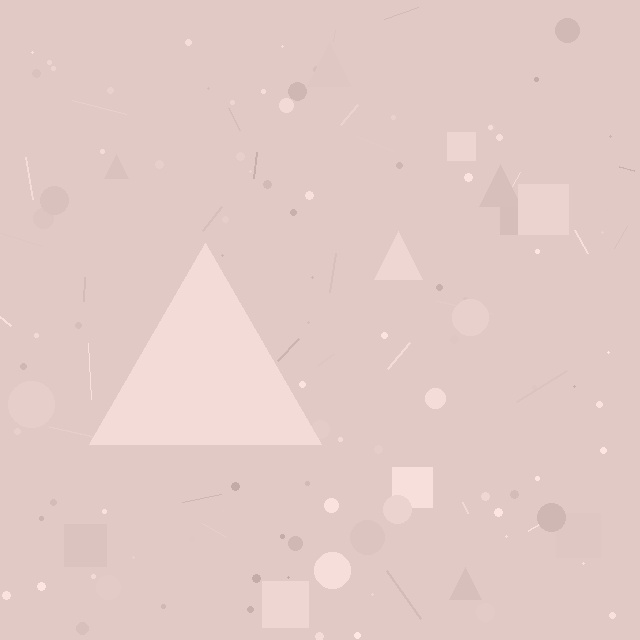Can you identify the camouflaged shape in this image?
The camouflaged shape is a triangle.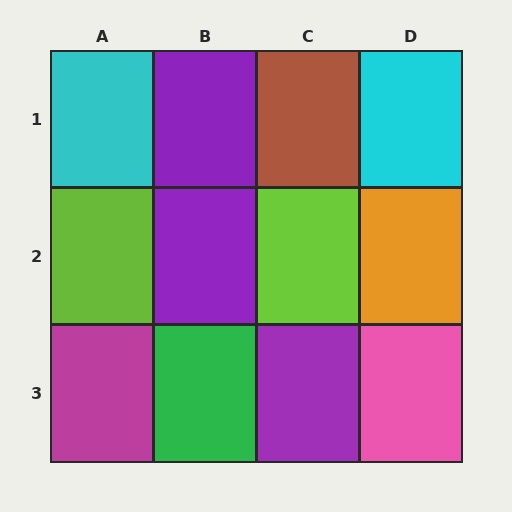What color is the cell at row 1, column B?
Purple.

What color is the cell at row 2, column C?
Lime.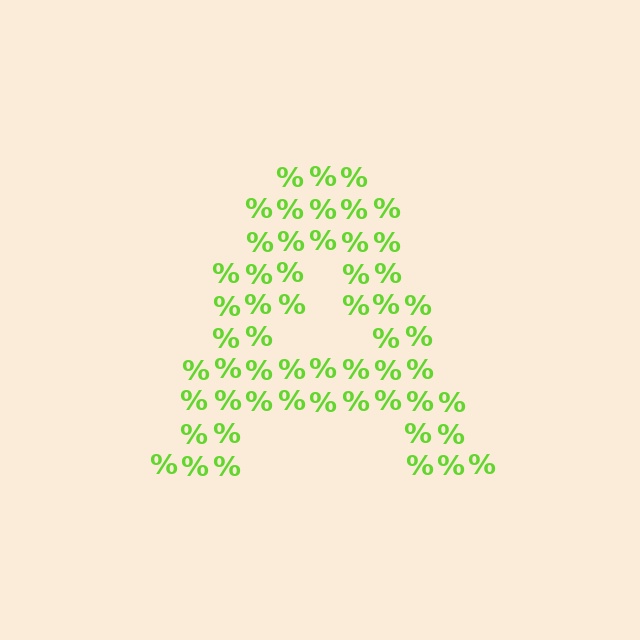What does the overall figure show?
The overall figure shows the letter A.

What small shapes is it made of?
It is made of small percent signs.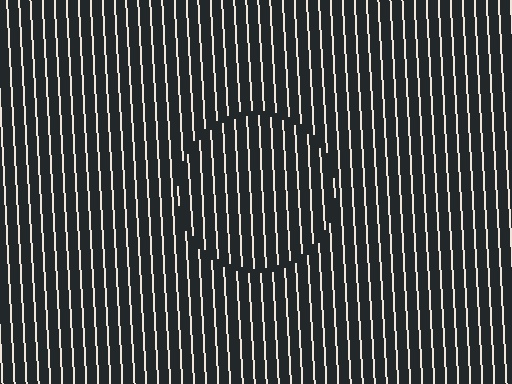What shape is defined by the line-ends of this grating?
An illusory circle. The interior of the shape contains the same grating, shifted by half a period — the contour is defined by the phase discontinuity where line-ends from the inner and outer gratings abut.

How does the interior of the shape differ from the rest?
The interior of the shape contains the same grating, shifted by half a period — the contour is defined by the phase discontinuity where line-ends from the inner and outer gratings abut.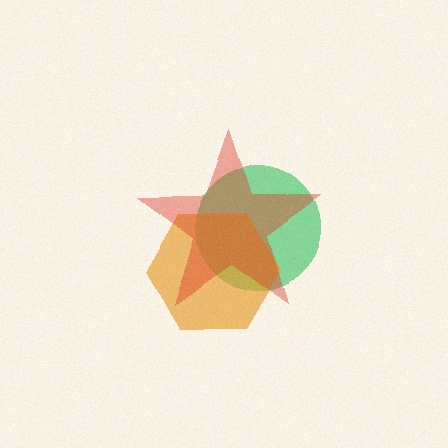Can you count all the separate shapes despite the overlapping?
Yes, there are 3 separate shapes.